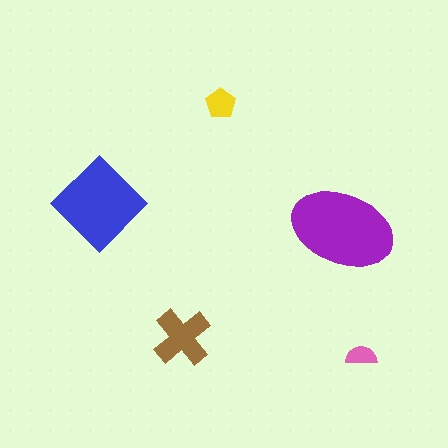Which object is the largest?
The purple ellipse.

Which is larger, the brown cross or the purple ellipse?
The purple ellipse.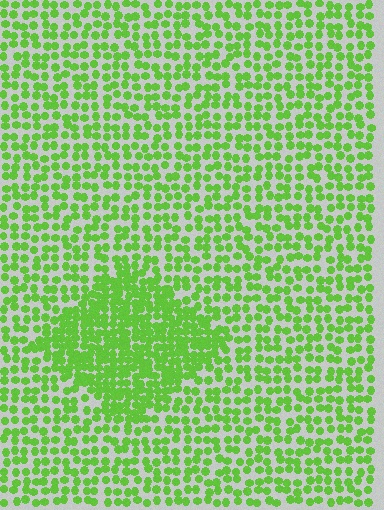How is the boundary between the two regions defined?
The boundary is defined by a change in element density (approximately 1.9x ratio). All elements are the same color, size, and shape.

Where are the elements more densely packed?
The elements are more densely packed inside the diamond boundary.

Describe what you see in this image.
The image contains small lime elements arranged at two different densities. A diamond-shaped region is visible where the elements are more densely packed than the surrounding area.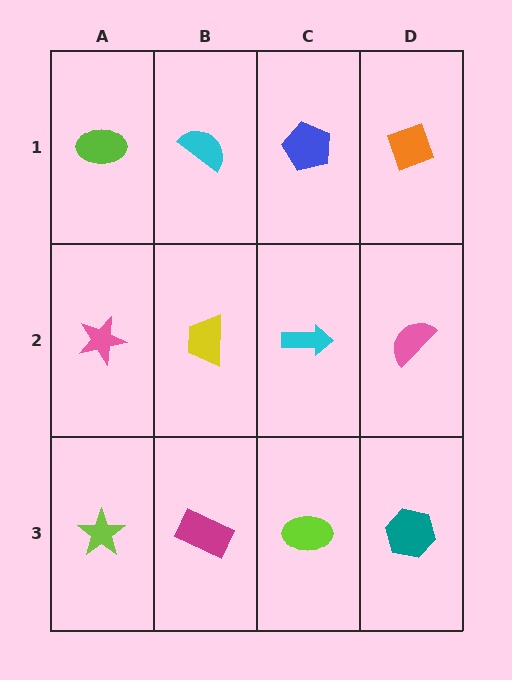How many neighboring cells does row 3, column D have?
2.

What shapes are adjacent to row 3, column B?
A yellow trapezoid (row 2, column B), a lime star (row 3, column A), a lime ellipse (row 3, column C).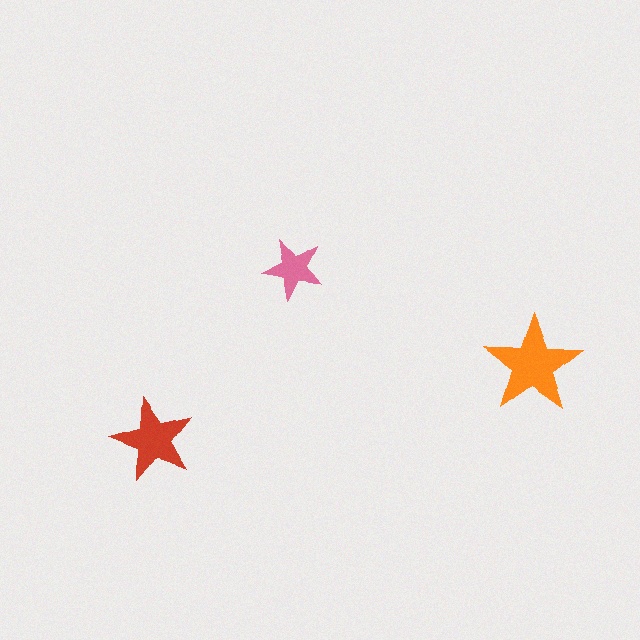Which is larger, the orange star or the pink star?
The orange one.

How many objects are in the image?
There are 3 objects in the image.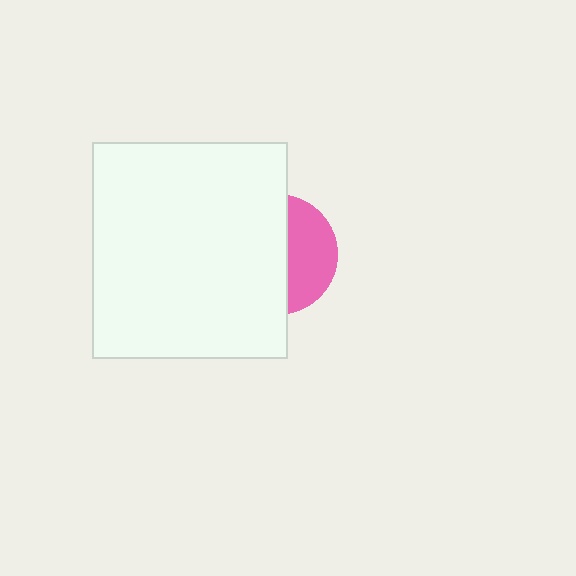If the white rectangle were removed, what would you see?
You would see the complete pink circle.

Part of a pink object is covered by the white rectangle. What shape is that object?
It is a circle.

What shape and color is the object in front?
The object in front is a white rectangle.